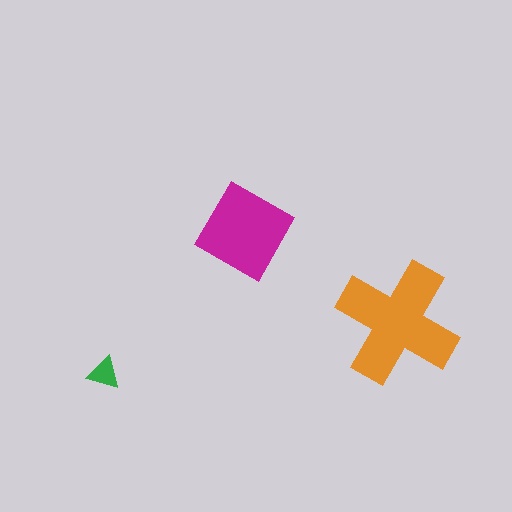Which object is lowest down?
The green triangle is bottommost.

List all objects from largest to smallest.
The orange cross, the magenta diamond, the green triangle.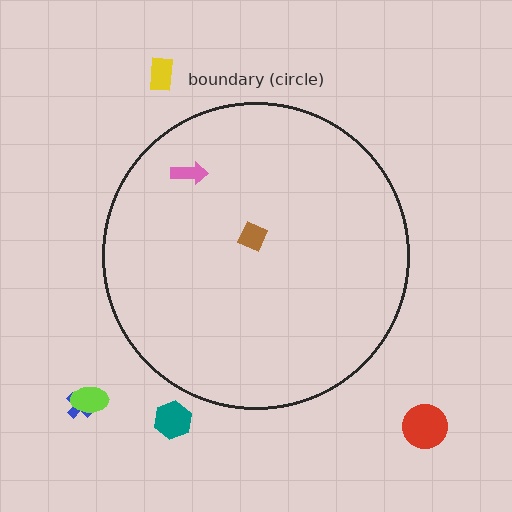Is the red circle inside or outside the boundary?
Outside.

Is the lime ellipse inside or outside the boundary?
Outside.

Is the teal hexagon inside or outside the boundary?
Outside.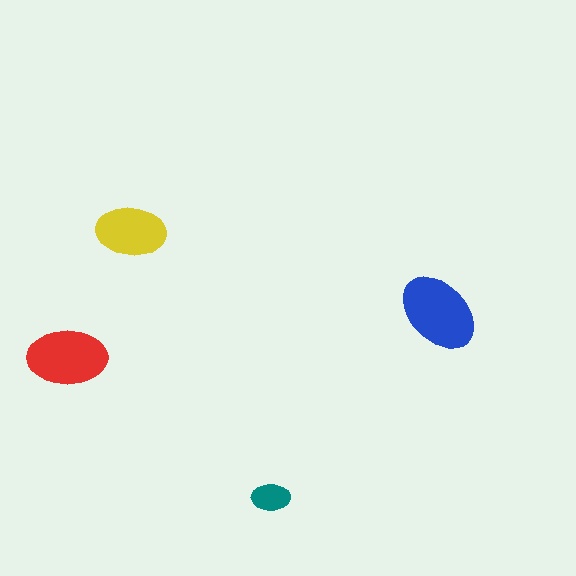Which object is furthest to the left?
The red ellipse is leftmost.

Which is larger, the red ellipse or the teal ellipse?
The red one.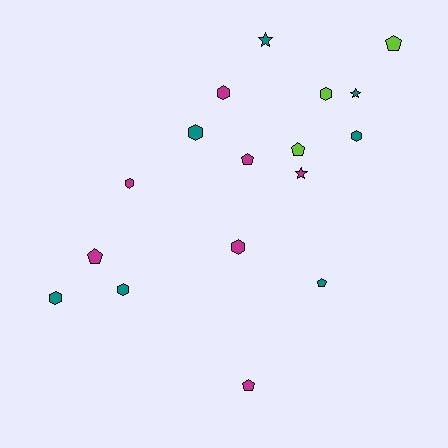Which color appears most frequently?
Teal, with 7 objects.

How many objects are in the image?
There are 17 objects.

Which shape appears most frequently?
Hexagon, with 8 objects.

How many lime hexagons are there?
There is 1 lime hexagon.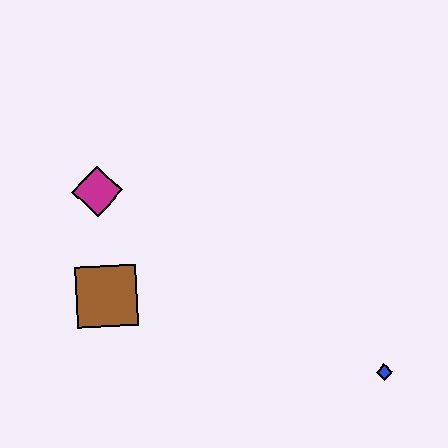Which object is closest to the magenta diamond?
The brown square is closest to the magenta diamond.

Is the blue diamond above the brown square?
No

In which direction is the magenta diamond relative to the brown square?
The magenta diamond is above the brown square.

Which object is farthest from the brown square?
The blue diamond is farthest from the brown square.